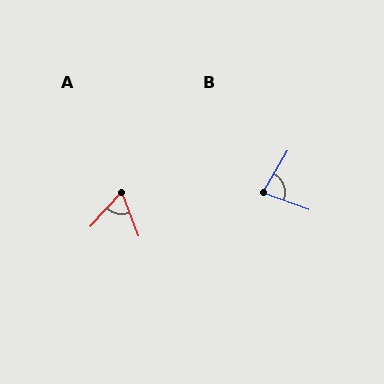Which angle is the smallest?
A, at approximately 63 degrees.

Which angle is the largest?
B, at approximately 80 degrees.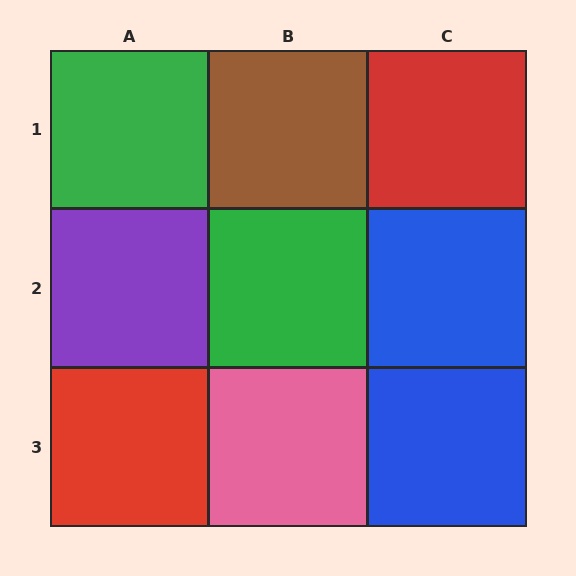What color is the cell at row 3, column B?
Pink.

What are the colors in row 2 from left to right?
Purple, green, blue.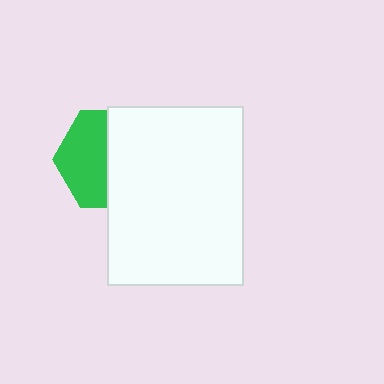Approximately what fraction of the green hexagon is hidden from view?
Roughly 51% of the green hexagon is hidden behind the white rectangle.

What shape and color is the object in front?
The object in front is a white rectangle.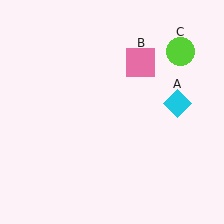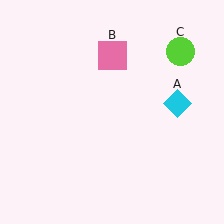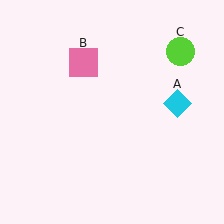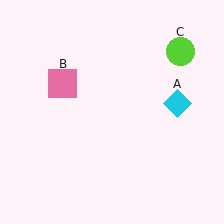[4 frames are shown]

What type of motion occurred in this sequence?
The pink square (object B) rotated counterclockwise around the center of the scene.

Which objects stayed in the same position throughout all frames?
Cyan diamond (object A) and lime circle (object C) remained stationary.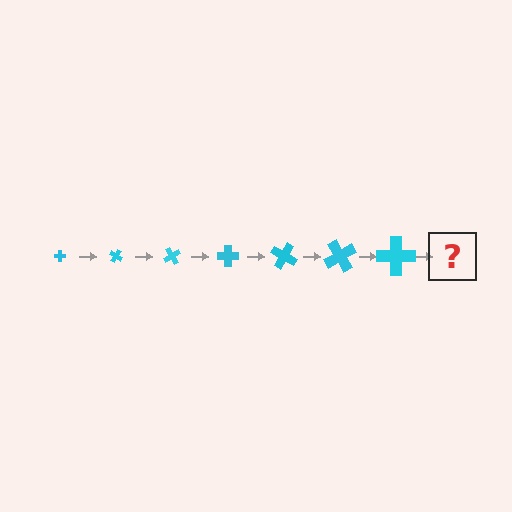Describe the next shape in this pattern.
It should be a cross, larger than the previous one and rotated 210 degrees from the start.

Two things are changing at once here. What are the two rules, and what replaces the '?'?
The two rules are that the cross grows larger each step and it rotates 30 degrees each step. The '?' should be a cross, larger than the previous one and rotated 210 degrees from the start.